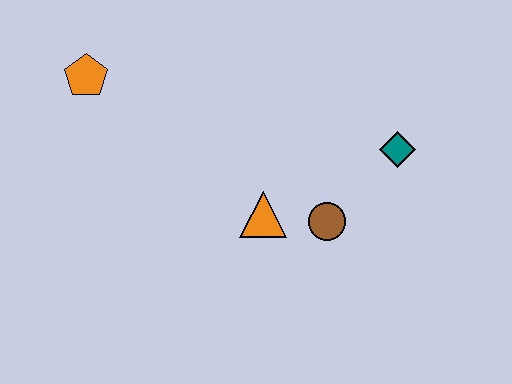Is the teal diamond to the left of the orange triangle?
No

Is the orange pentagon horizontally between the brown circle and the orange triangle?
No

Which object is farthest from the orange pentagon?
The teal diamond is farthest from the orange pentagon.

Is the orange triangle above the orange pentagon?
No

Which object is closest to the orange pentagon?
The orange triangle is closest to the orange pentagon.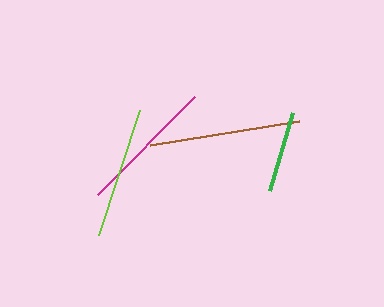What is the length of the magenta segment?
The magenta segment is approximately 139 pixels long.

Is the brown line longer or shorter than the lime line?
The brown line is longer than the lime line.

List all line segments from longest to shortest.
From longest to shortest: brown, magenta, lime, green.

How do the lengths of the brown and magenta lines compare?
The brown and magenta lines are approximately the same length.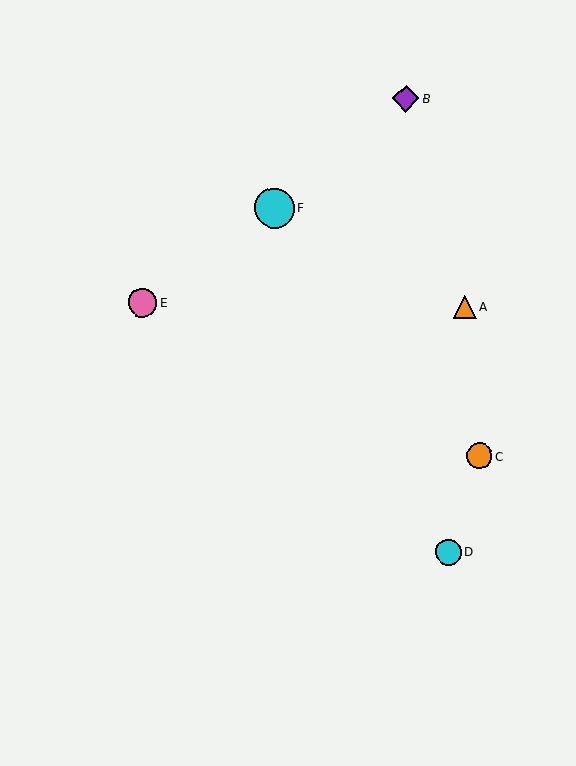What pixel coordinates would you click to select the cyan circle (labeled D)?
Click at (449, 552) to select the cyan circle D.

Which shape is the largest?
The cyan circle (labeled F) is the largest.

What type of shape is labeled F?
Shape F is a cyan circle.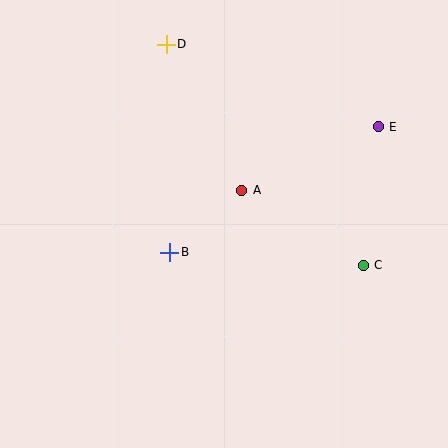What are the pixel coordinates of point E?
Point E is at (378, 127).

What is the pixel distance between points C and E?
The distance between C and E is 139 pixels.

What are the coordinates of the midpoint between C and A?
The midpoint between C and A is at (303, 228).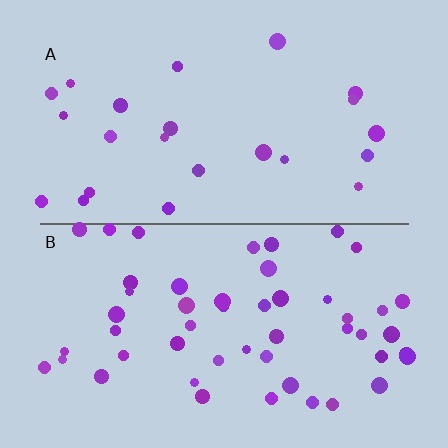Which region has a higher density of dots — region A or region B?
B (the bottom).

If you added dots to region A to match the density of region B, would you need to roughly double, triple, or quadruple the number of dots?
Approximately double.